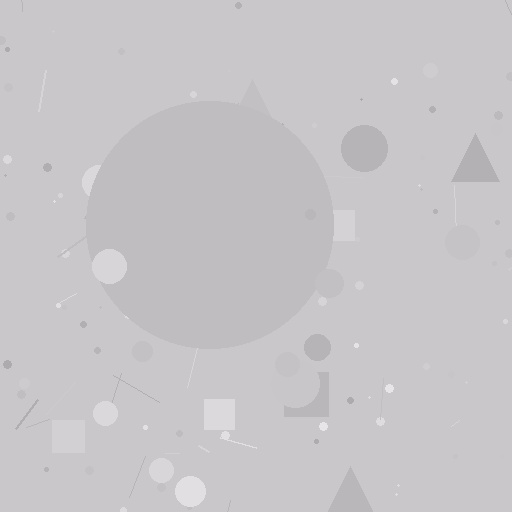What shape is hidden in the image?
A circle is hidden in the image.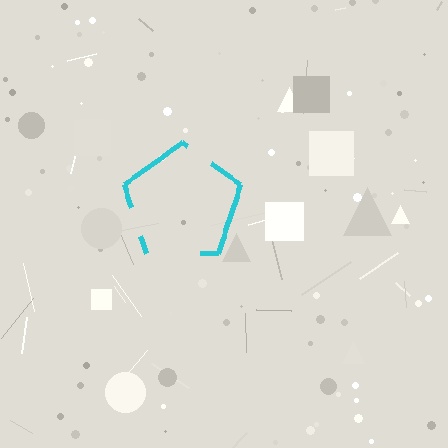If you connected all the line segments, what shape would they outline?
They would outline a pentagon.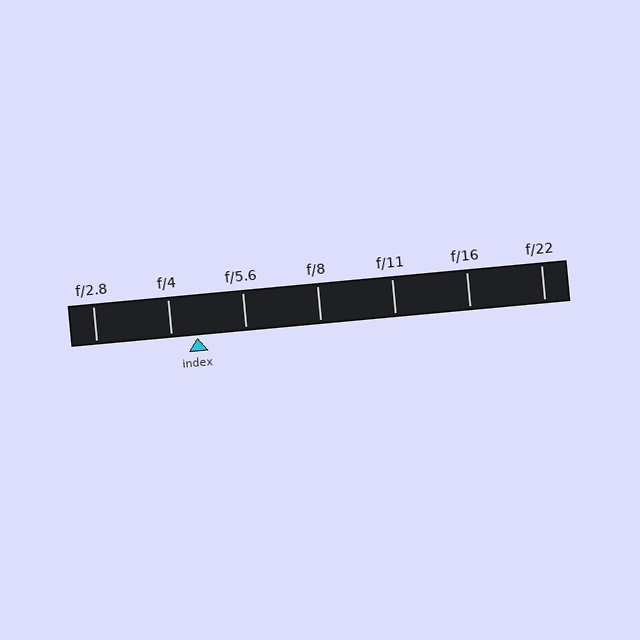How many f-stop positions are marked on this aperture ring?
There are 7 f-stop positions marked.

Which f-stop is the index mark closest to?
The index mark is closest to f/4.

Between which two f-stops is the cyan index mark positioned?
The index mark is between f/4 and f/5.6.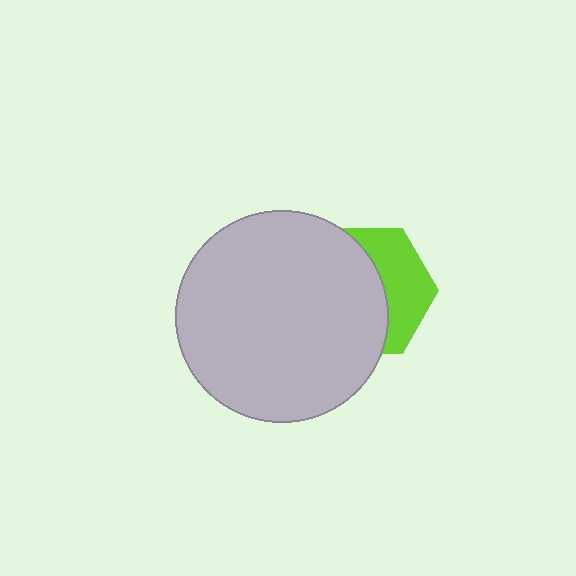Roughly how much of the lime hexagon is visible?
A small part of it is visible (roughly 39%).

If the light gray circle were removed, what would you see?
You would see the complete lime hexagon.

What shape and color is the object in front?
The object in front is a light gray circle.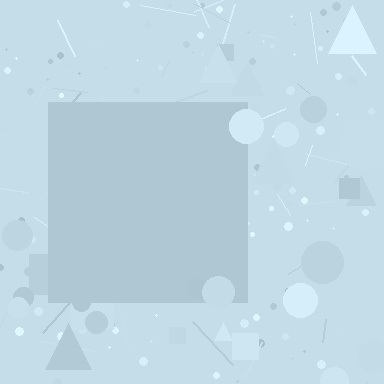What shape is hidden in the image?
A square is hidden in the image.